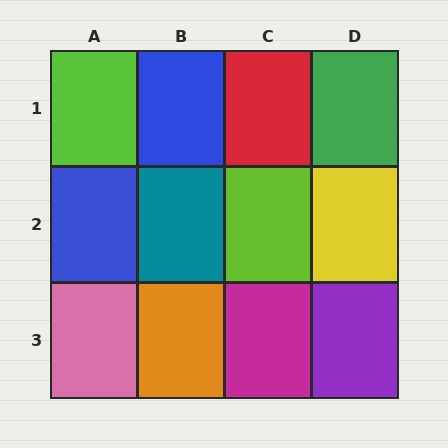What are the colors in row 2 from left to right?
Blue, teal, lime, yellow.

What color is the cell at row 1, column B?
Blue.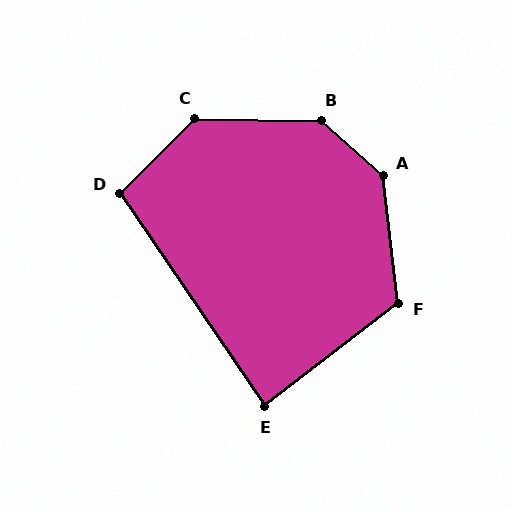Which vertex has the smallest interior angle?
E, at approximately 87 degrees.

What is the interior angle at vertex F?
Approximately 121 degrees (obtuse).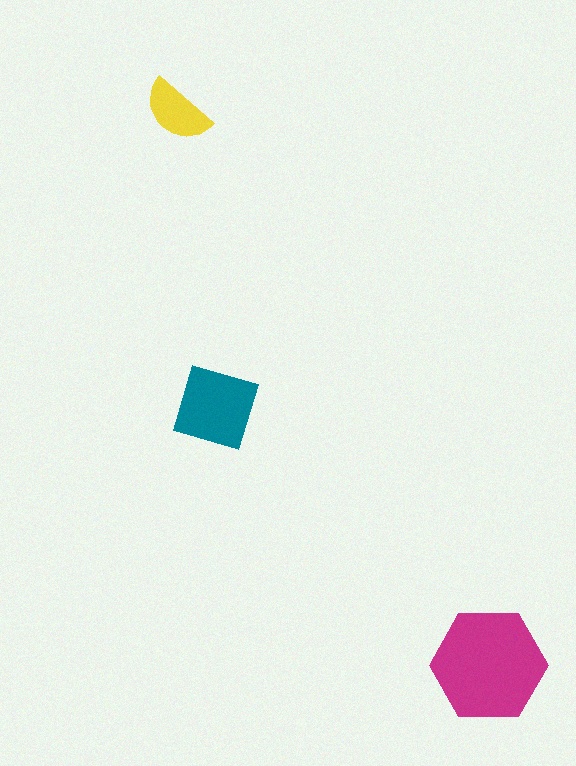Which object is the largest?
The magenta hexagon.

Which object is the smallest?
The yellow semicircle.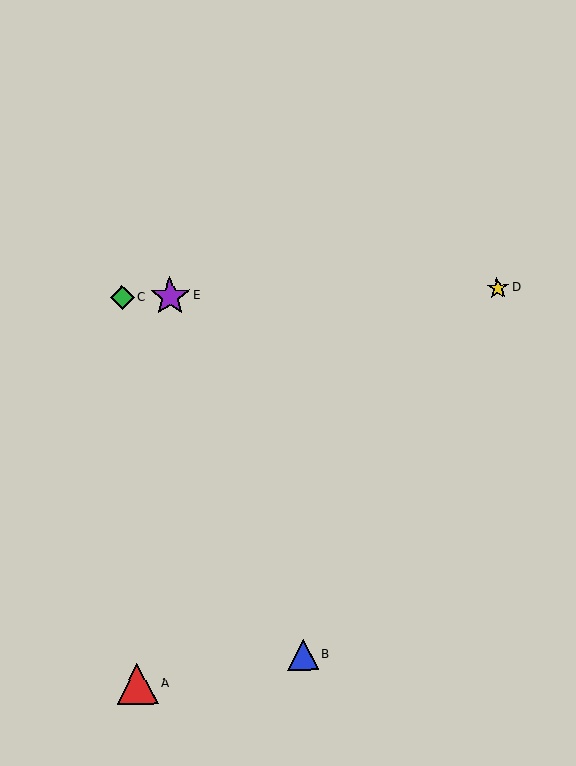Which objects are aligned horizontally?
Objects C, D, E are aligned horizontally.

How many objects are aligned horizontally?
3 objects (C, D, E) are aligned horizontally.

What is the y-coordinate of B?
Object B is at y≈654.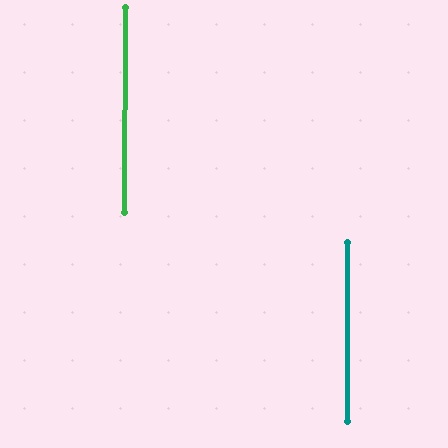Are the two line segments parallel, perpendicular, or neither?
Parallel — their directions differ by only 0.5°.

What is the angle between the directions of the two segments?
Approximately 0 degrees.